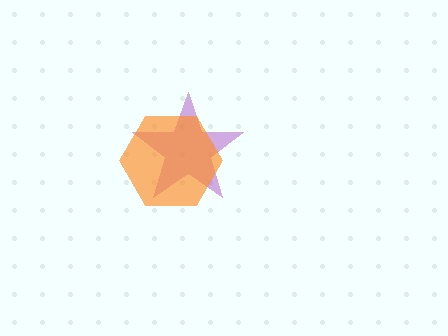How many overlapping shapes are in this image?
There are 2 overlapping shapes in the image.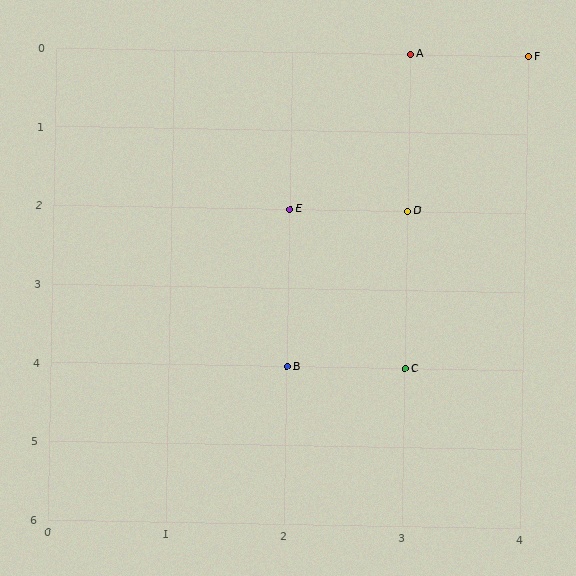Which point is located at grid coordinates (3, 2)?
Point D is at (3, 2).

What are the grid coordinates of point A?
Point A is at grid coordinates (3, 0).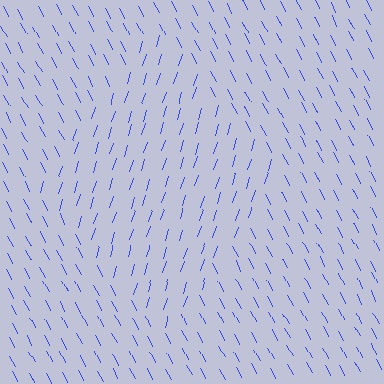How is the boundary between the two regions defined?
The boundary is defined purely by a change in line orientation (approximately 45 degrees difference). All lines are the same color and thickness.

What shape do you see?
I see a diamond.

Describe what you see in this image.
The image is filled with small blue line segments. A diamond region in the image has lines oriented differently from the surrounding lines, creating a visible texture boundary.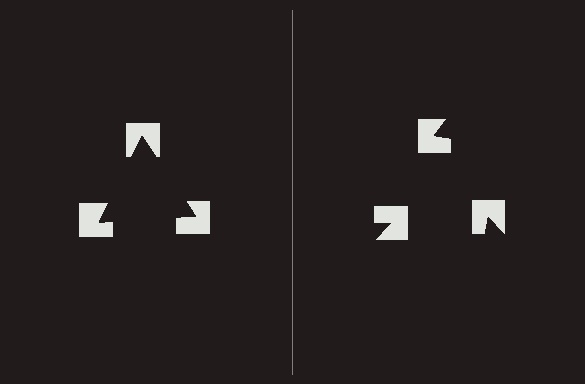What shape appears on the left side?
An illusory triangle.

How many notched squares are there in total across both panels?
6 — 3 on each side.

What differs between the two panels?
The notched squares are positioned identically on both sides; only the wedge orientations differ. On the left they align to a triangle; on the right they are misaligned.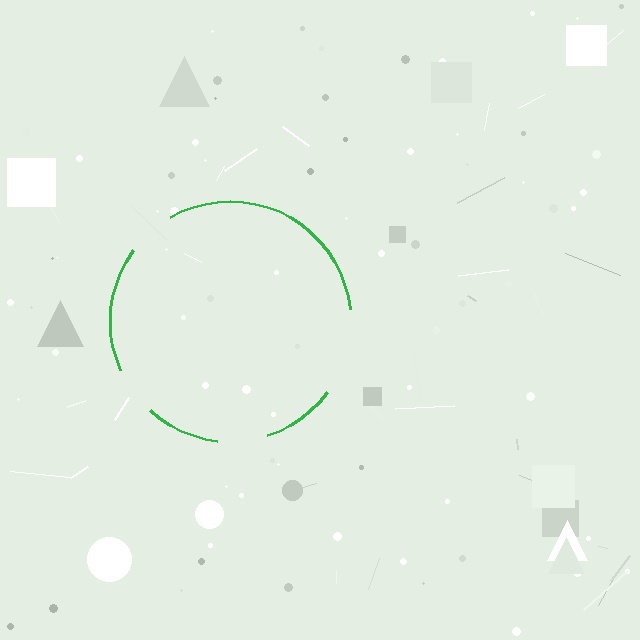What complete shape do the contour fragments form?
The contour fragments form a circle.